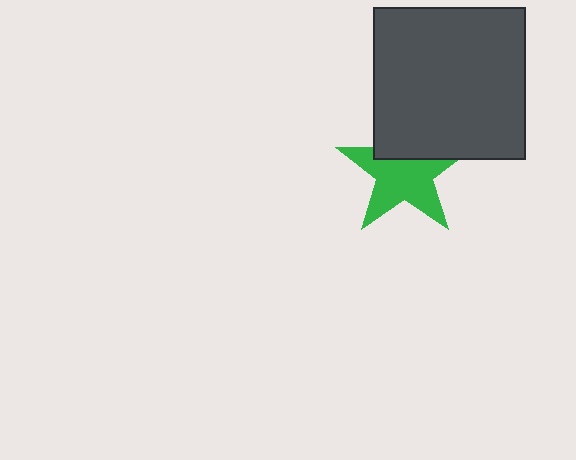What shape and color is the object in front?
The object in front is a dark gray square.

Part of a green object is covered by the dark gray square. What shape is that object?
It is a star.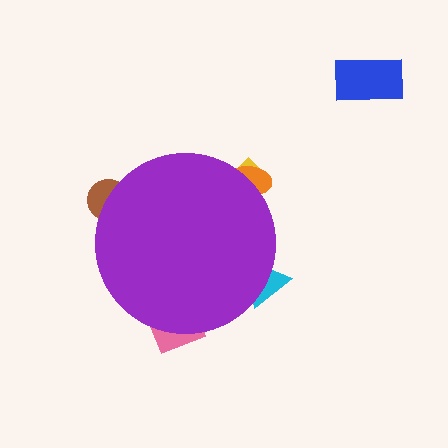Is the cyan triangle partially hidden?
Yes, the cyan triangle is partially hidden behind the purple circle.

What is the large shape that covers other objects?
A purple circle.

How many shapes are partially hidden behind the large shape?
5 shapes are partially hidden.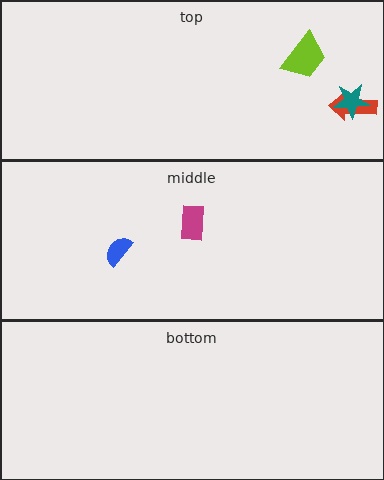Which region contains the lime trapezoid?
The top region.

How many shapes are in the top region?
3.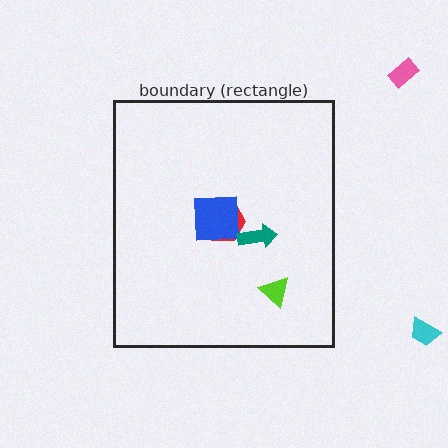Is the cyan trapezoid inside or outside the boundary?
Outside.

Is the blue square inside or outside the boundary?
Inside.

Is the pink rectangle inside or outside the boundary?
Outside.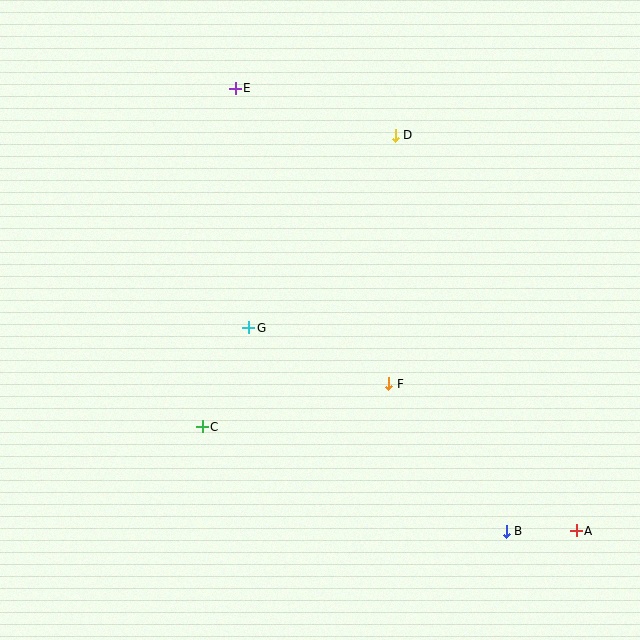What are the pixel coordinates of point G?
Point G is at (249, 328).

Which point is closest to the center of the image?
Point G at (249, 328) is closest to the center.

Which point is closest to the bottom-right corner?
Point A is closest to the bottom-right corner.